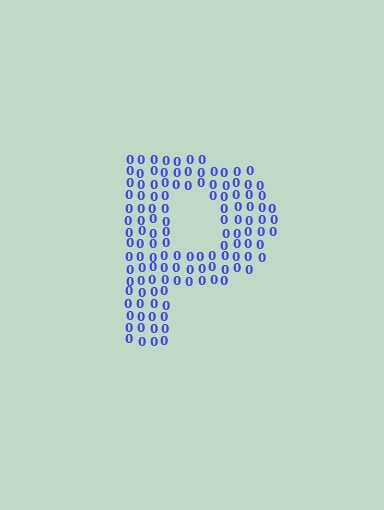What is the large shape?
The large shape is the letter P.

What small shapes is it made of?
It is made of small digit 0's.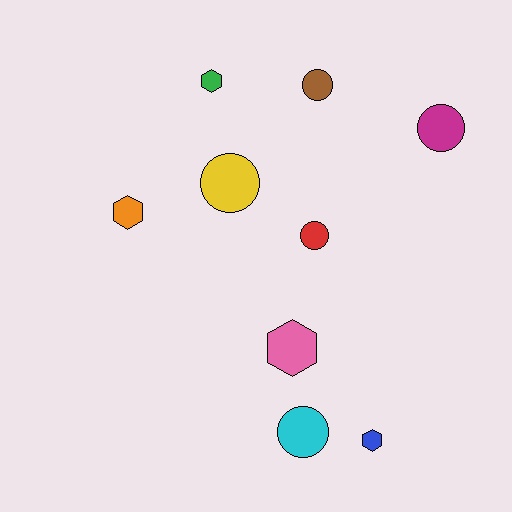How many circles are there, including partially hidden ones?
There are 5 circles.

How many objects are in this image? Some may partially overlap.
There are 9 objects.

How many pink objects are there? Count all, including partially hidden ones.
There is 1 pink object.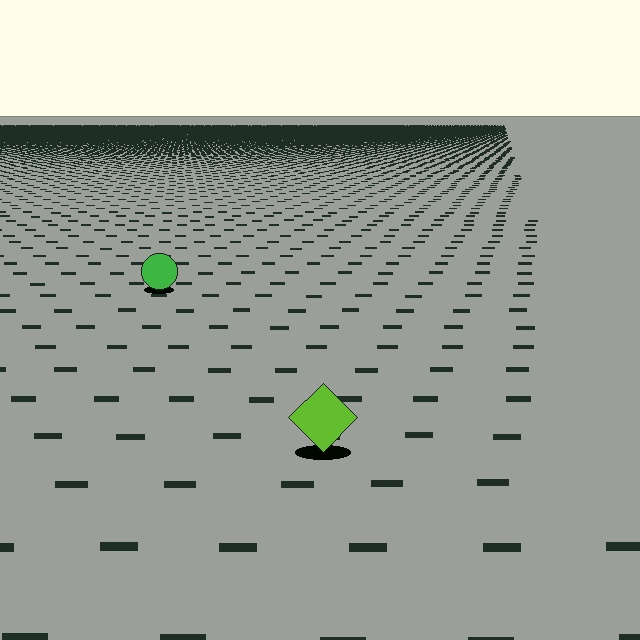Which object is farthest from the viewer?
The green circle is farthest from the viewer. It appears smaller and the ground texture around it is denser.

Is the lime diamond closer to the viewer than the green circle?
Yes. The lime diamond is closer — you can tell from the texture gradient: the ground texture is coarser near it.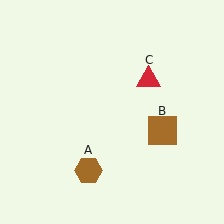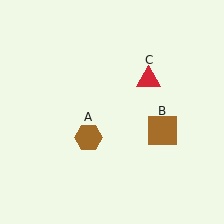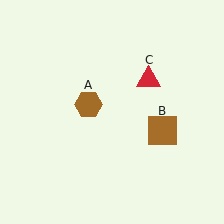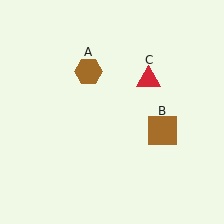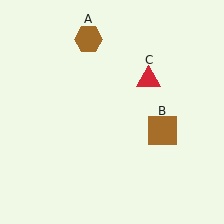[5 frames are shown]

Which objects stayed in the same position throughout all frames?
Brown square (object B) and red triangle (object C) remained stationary.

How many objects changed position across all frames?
1 object changed position: brown hexagon (object A).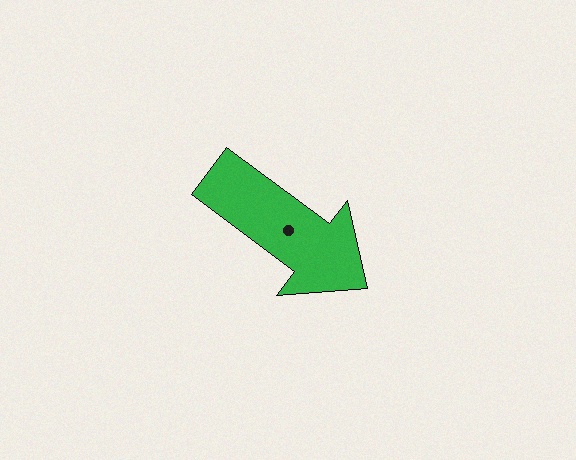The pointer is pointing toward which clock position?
Roughly 4 o'clock.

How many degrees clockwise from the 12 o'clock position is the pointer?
Approximately 127 degrees.